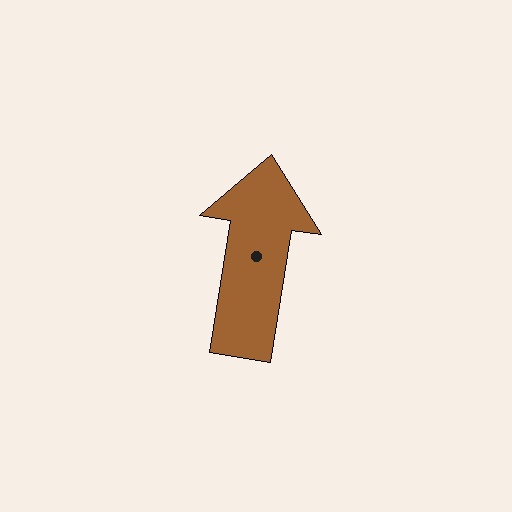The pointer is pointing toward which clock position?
Roughly 12 o'clock.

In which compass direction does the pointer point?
North.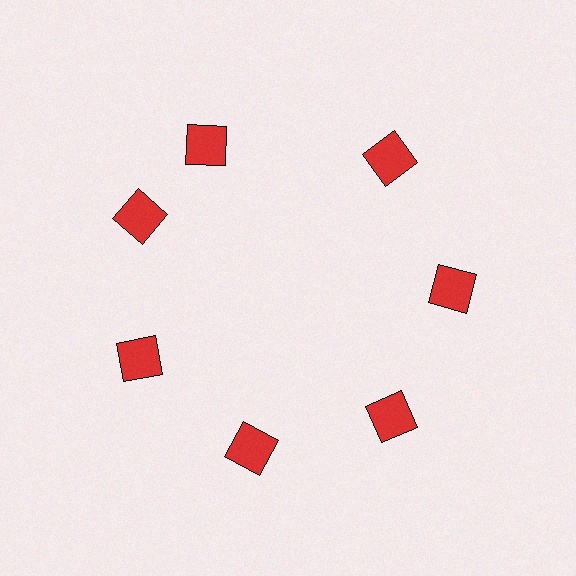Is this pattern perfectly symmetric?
No. The 7 red squares are arranged in a ring, but one element near the 12 o'clock position is rotated out of alignment along the ring, breaking the 7-fold rotational symmetry.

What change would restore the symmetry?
The symmetry would be restored by rotating it back into even spacing with its neighbors so that all 7 squares sit at equal angles and equal distance from the center.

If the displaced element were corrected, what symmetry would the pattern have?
It would have 7-fold rotational symmetry — the pattern would map onto itself every 51 degrees.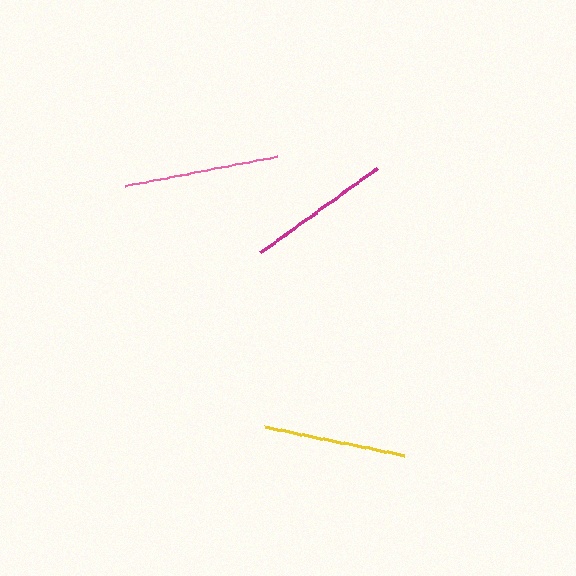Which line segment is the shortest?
The yellow line is the shortest at approximately 143 pixels.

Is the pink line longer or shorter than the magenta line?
The pink line is longer than the magenta line.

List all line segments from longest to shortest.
From longest to shortest: pink, magenta, yellow.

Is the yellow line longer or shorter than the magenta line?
The magenta line is longer than the yellow line.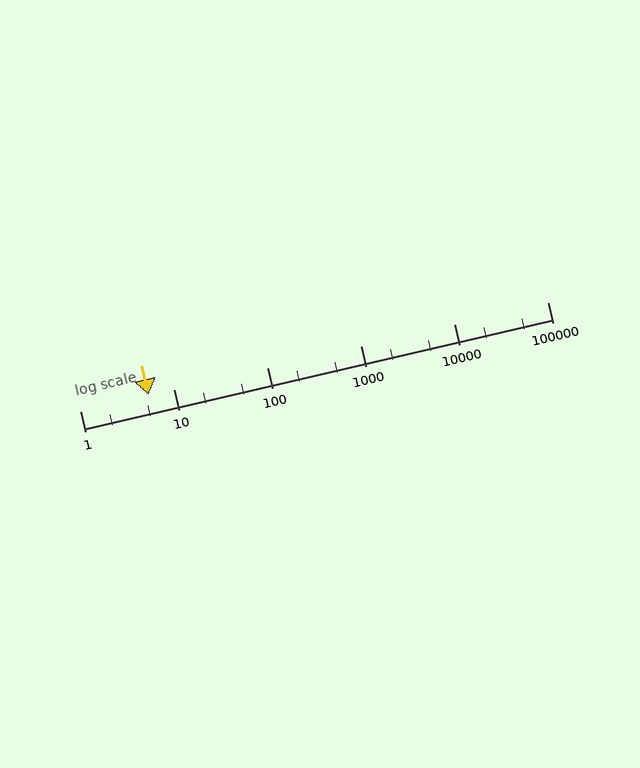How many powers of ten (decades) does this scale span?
The scale spans 5 decades, from 1 to 100000.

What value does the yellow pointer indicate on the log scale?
The pointer indicates approximately 5.4.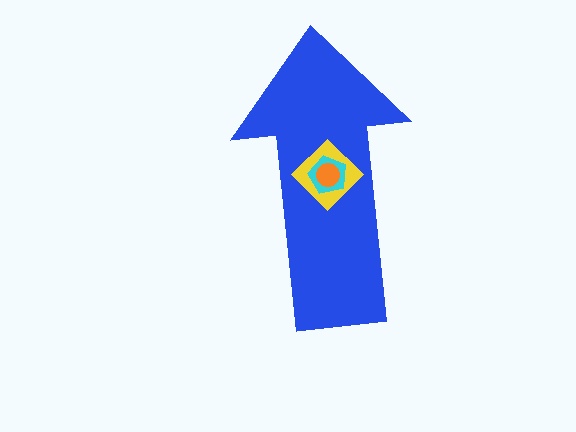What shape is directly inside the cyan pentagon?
The orange circle.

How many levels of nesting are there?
4.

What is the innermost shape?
The orange circle.